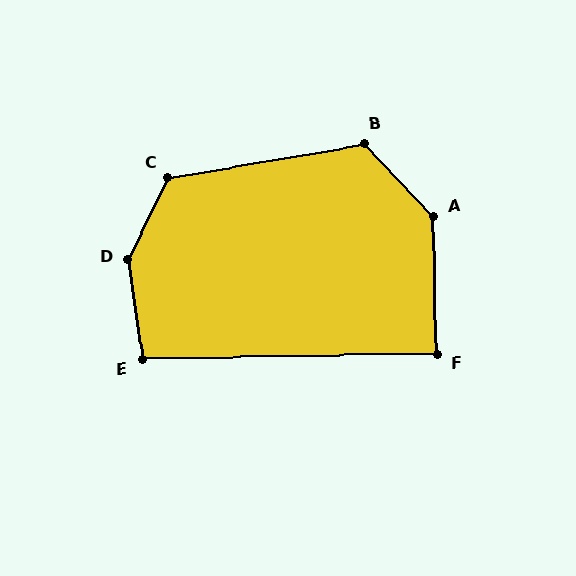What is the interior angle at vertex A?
Approximately 137 degrees (obtuse).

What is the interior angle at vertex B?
Approximately 124 degrees (obtuse).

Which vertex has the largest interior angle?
D, at approximately 146 degrees.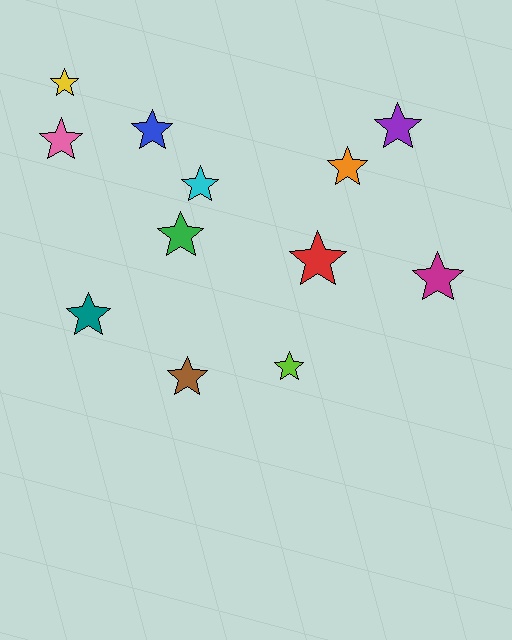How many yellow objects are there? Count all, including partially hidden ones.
There is 1 yellow object.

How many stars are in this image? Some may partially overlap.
There are 12 stars.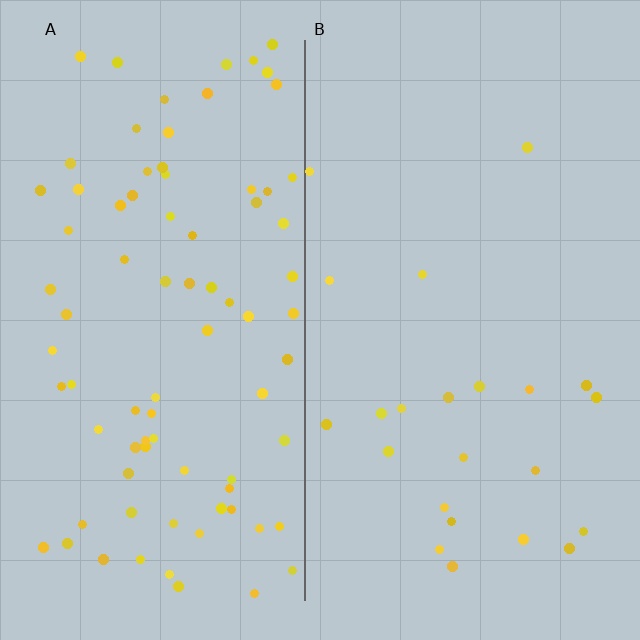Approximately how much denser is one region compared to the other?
Approximately 3.7× — region A over region B.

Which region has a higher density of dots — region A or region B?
A (the left).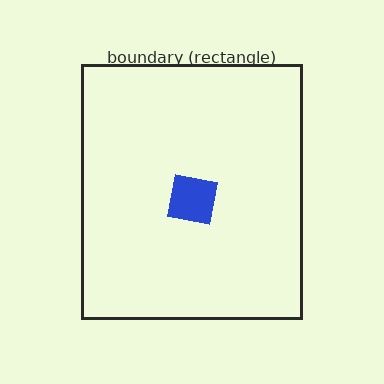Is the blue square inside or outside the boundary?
Inside.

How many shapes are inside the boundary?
1 inside, 0 outside.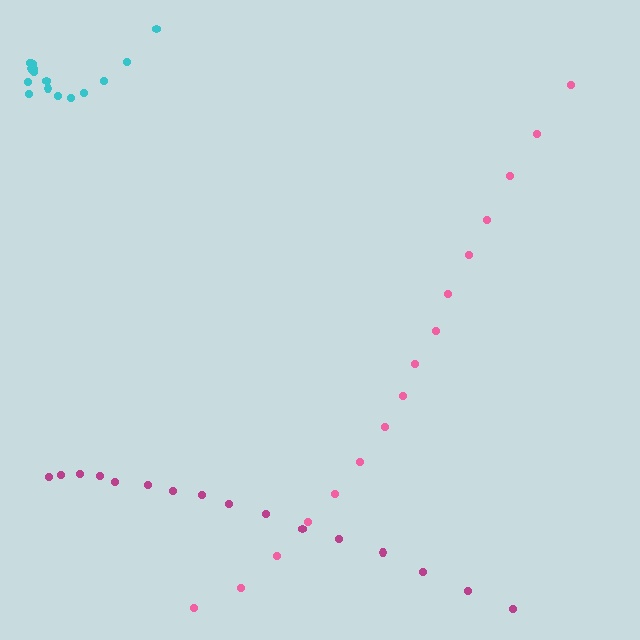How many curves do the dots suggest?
There are 3 distinct paths.